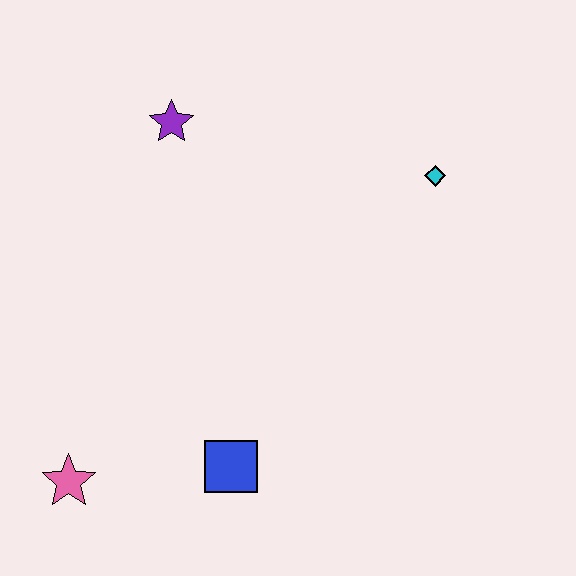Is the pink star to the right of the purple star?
No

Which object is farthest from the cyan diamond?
The pink star is farthest from the cyan diamond.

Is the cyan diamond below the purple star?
Yes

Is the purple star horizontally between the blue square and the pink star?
Yes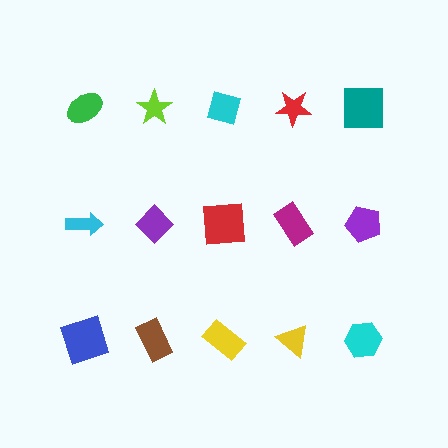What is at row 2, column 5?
A purple pentagon.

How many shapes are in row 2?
5 shapes.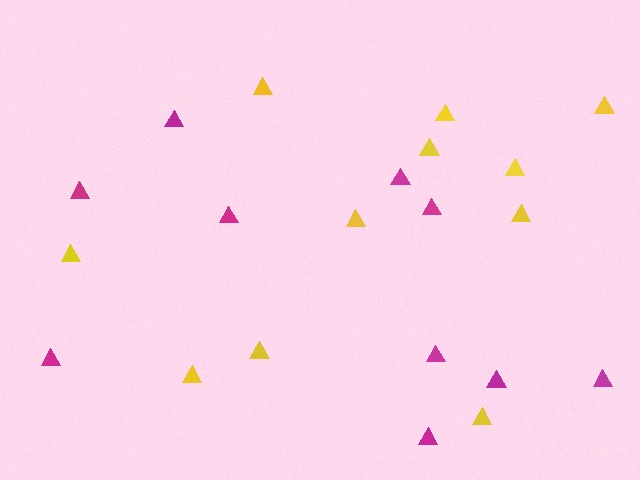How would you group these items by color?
There are 2 groups: one group of magenta triangles (10) and one group of yellow triangles (11).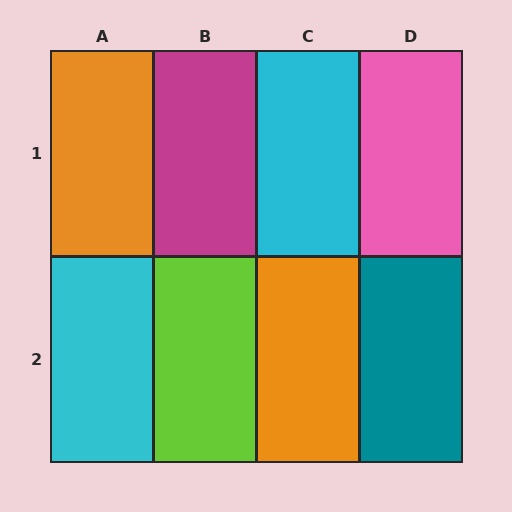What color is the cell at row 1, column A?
Orange.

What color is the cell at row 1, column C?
Cyan.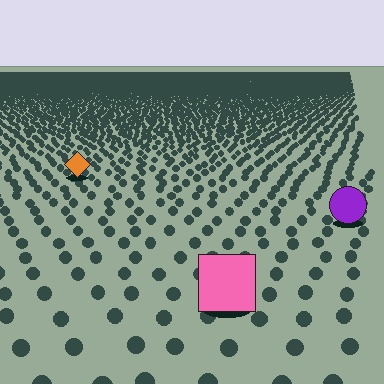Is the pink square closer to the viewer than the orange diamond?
Yes. The pink square is closer — you can tell from the texture gradient: the ground texture is coarser near it.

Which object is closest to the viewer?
The pink square is closest. The texture marks near it are larger and more spread out.